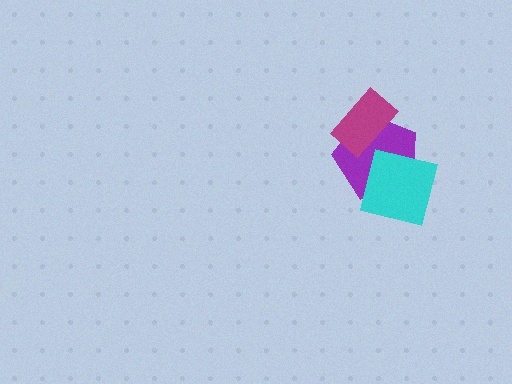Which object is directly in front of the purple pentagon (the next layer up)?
The magenta rectangle is directly in front of the purple pentagon.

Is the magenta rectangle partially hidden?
No, no other shape covers it.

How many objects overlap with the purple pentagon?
2 objects overlap with the purple pentagon.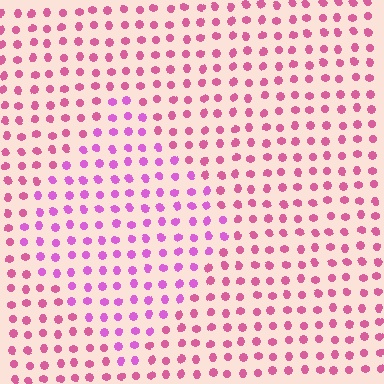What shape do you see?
I see a diamond.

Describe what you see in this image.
The image is filled with small pink elements in a uniform arrangement. A diamond-shaped region is visible where the elements are tinted to a slightly different hue, forming a subtle color boundary.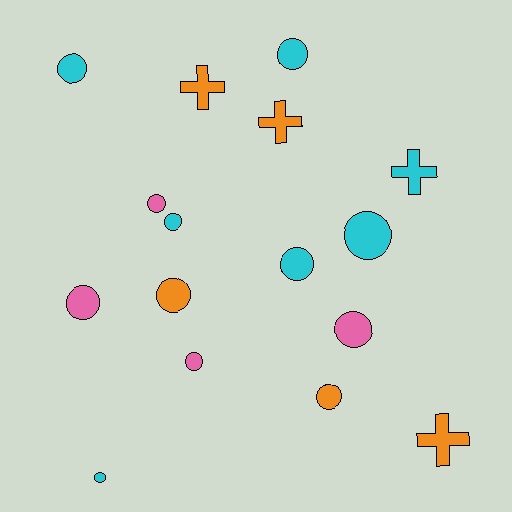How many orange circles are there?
There are 2 orange circles.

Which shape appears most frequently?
Circle, with 12 objects.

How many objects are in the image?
There are 16 objects.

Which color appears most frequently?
Cyan, with 7 objects.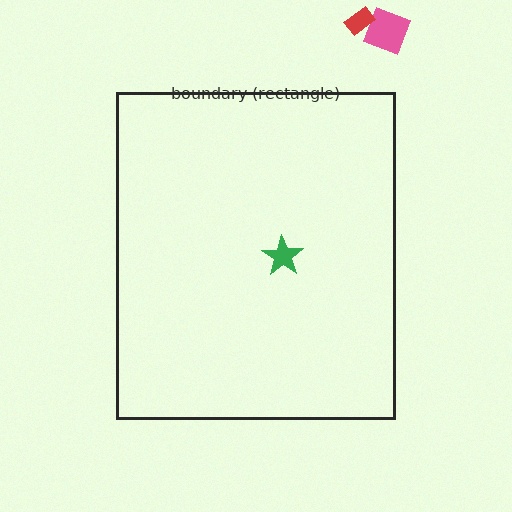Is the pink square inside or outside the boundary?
Outside.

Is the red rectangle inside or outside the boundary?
Outside.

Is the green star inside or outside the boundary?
Inside.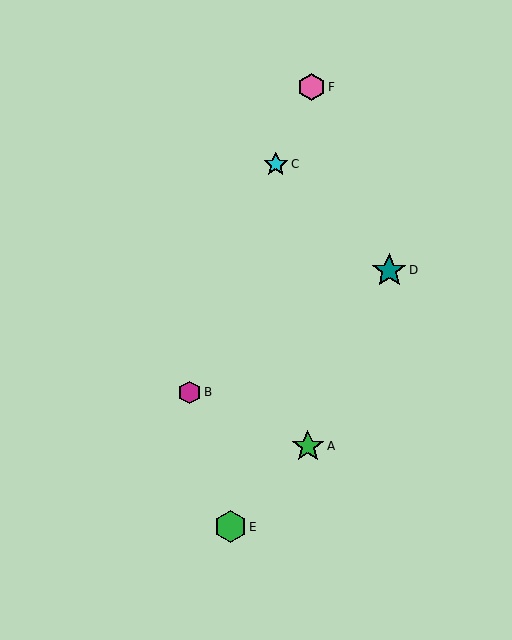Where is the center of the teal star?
The center of the teal star is at (389, 270).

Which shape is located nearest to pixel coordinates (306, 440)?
The green star (labeled A) at (308, 446) is nearest to that location.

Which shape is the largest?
The teal star (labeled D) is the largest.